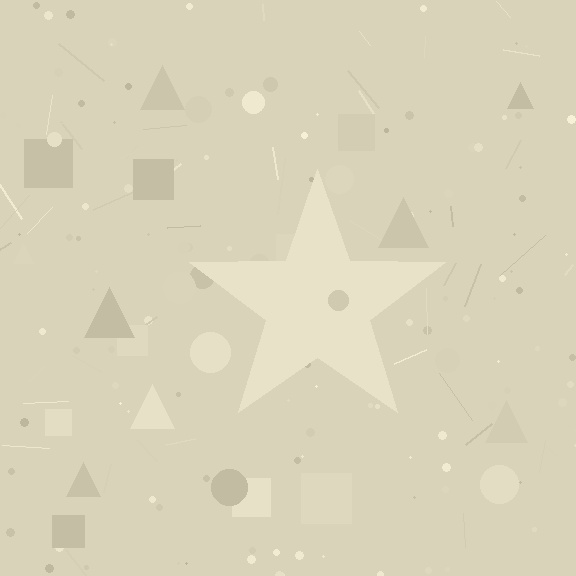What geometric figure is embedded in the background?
A star is embedded in the background.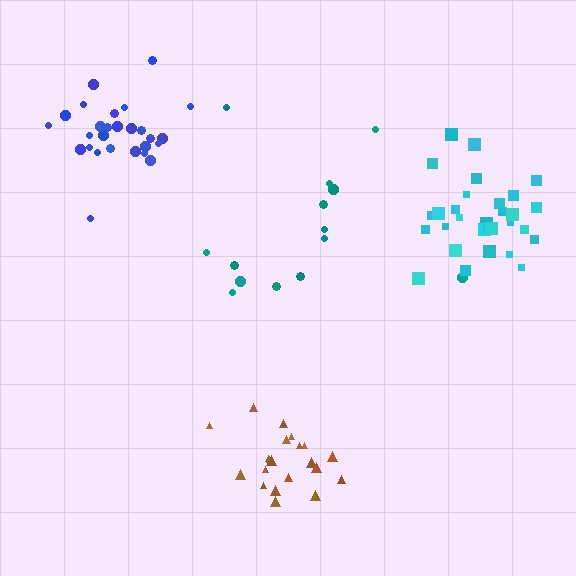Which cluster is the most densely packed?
Cyan.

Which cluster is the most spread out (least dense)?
Teal.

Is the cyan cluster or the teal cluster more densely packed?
Cyan.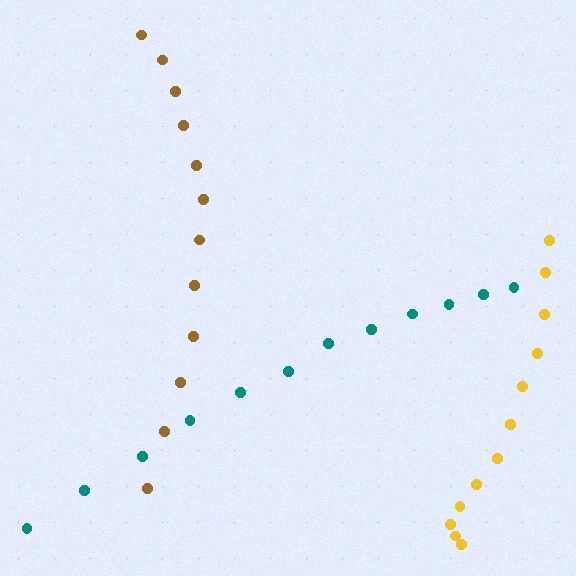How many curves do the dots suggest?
There are 3 distinct paths.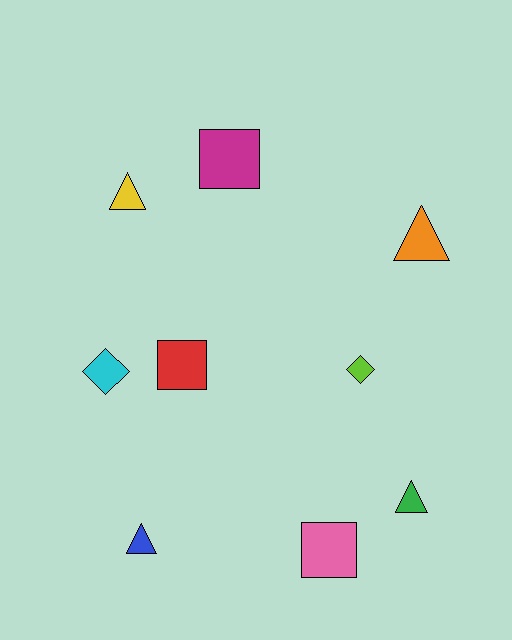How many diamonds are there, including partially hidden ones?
There are 2 diamonds.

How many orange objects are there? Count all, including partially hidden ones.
There is 1 orange object.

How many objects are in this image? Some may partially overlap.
There are 9 objects.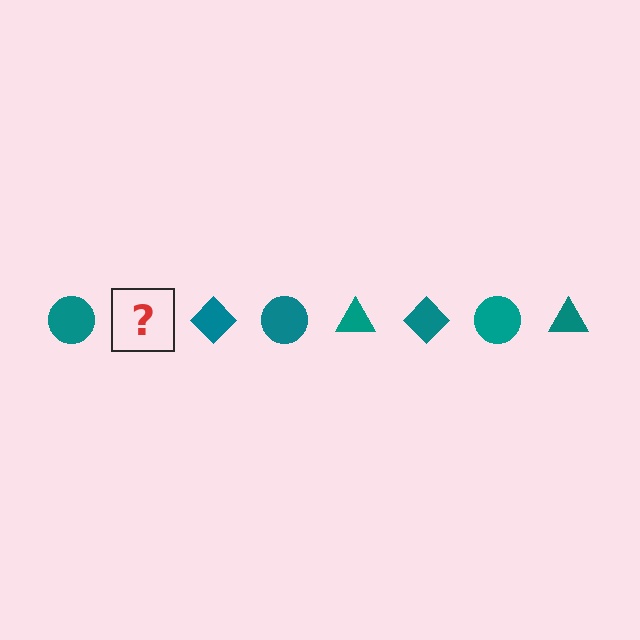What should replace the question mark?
The question mark should be replaced with a teal triangle.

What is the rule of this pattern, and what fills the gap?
The rule is that the pattern cycles through circle, triangle, diamond shapes in teal. The gap should be filled with a teal triangle.